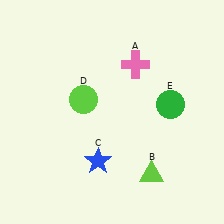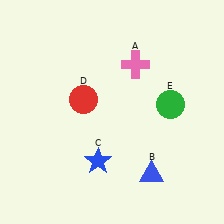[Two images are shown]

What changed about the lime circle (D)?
In Image 1, D is lime. In Image 2, it changed to red.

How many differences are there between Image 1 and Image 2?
There are 2 differences between the two images.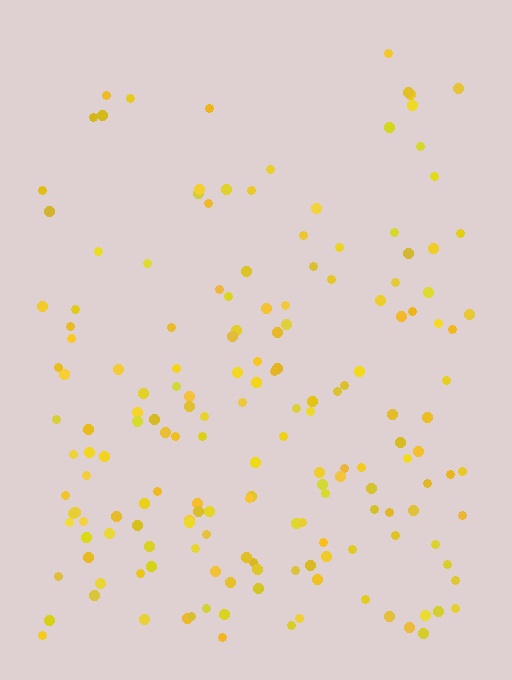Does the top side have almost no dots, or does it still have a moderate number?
Still a moderate number, just noticeably fewer than the bottom.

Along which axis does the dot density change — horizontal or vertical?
Vertical.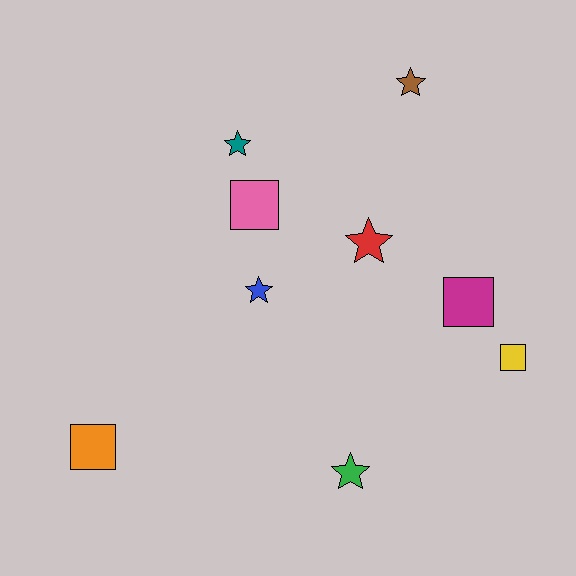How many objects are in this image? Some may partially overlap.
There are 9 objects.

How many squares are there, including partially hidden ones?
There are 4 squares.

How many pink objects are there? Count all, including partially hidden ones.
There is 1 pink object.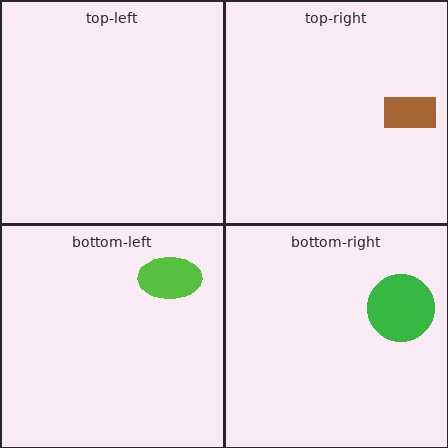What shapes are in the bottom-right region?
The green circle.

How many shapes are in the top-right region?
1.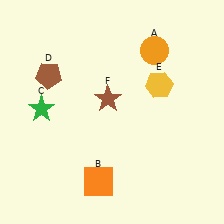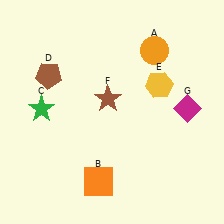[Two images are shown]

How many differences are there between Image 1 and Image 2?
There is 1 difference between the two images.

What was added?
A magenta diamond (G) was added in Image 2.